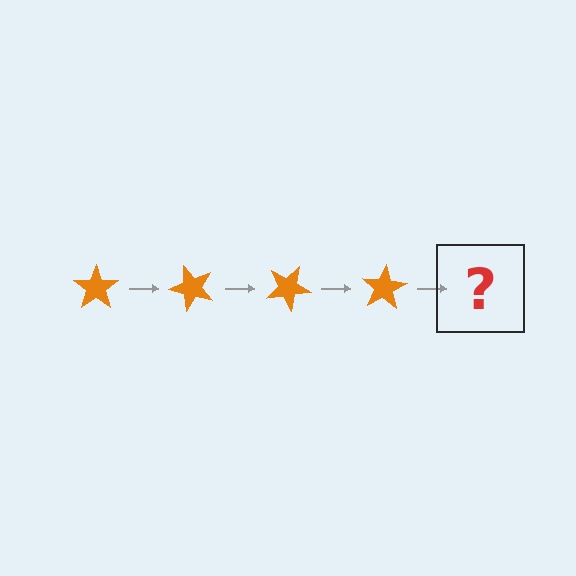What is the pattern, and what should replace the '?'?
The pattern is that the star rotates 50 degrees each step. The '?' should be an orange star rotated 200 degrees.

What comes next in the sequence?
The next element should be an orange star rotated 200 degrees.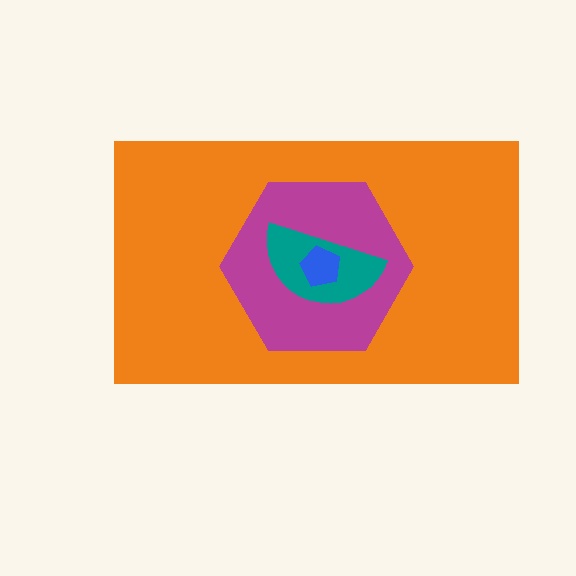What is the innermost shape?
The blue pentagon.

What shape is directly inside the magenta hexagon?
The teal semicircle.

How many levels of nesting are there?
4.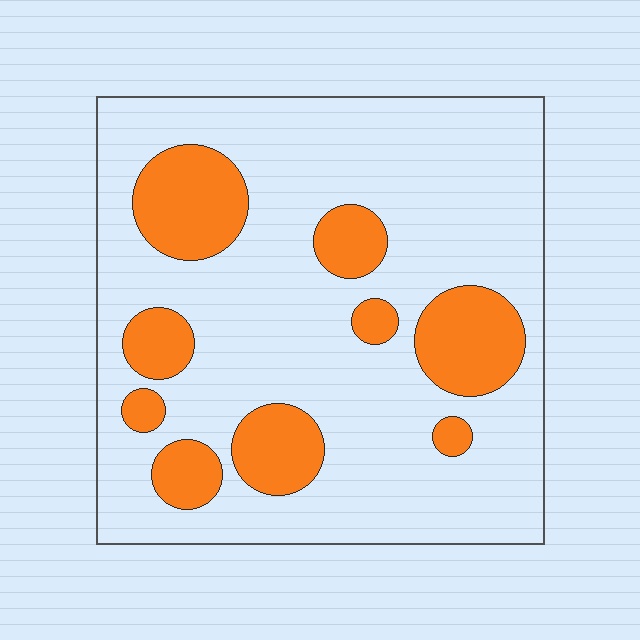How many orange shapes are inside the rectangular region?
9.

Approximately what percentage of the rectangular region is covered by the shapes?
Approximately 20%.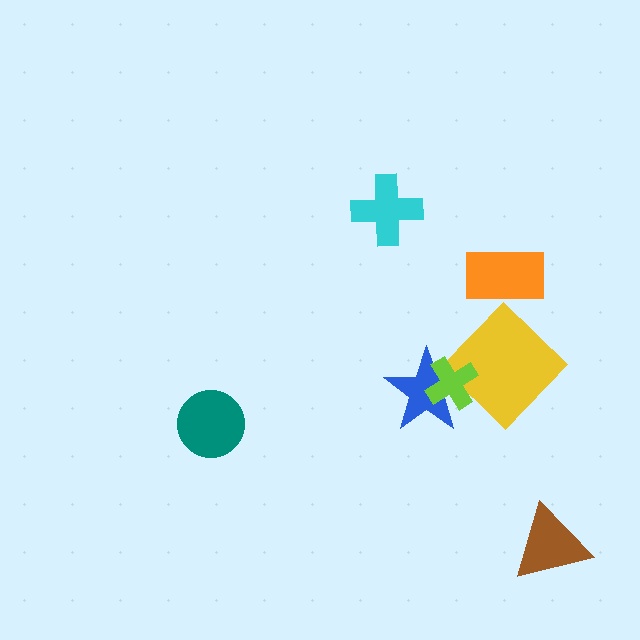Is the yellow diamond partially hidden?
Yes, it is partially covered by another shape.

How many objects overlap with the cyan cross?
0 objects overlap with the cyan cross.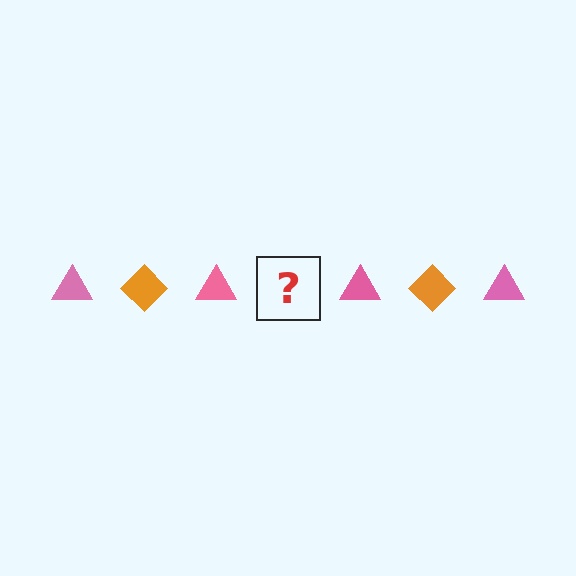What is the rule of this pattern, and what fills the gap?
The rule is that the pattern alternates between pink triangle and orange diamond. The gap should be filled with an orange diamond.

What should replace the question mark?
The question mark should be replaced with an orange diamond.